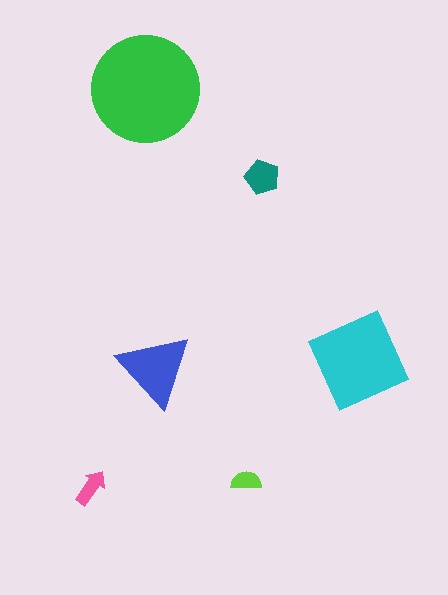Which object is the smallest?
The lime semicircle.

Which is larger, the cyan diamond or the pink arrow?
The cyan diamond.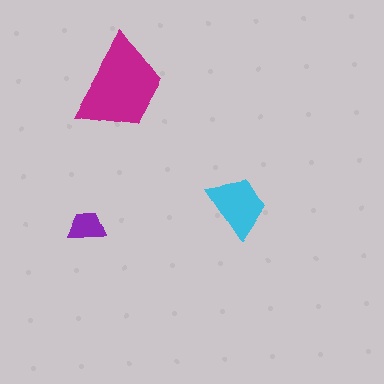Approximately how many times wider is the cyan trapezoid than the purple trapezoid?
About 1.5 times wider.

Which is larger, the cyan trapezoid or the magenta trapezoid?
The magenta one.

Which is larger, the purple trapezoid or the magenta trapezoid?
The magenta one.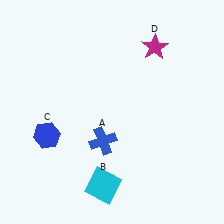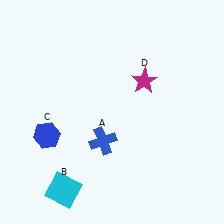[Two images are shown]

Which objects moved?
The objects that moved are: the cyan square (B), the magenta star (D).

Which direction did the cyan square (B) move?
The cyan square (B) moved left.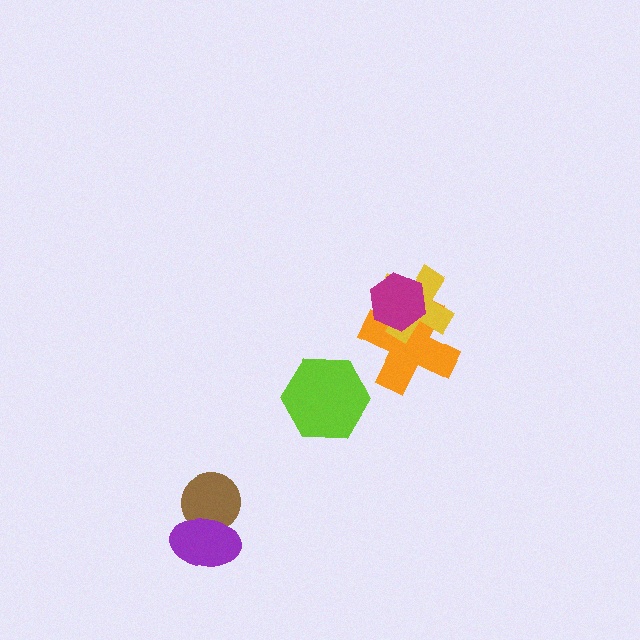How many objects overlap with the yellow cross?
2 objects overlap with the yellow cross.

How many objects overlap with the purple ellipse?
1 object overlaps with the purple ellipse.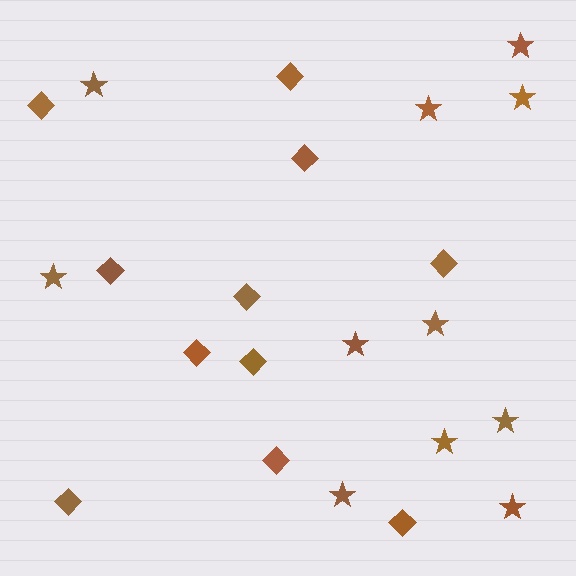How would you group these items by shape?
There are 2 groups: one group of diamonds (11) and one group of stars (11).